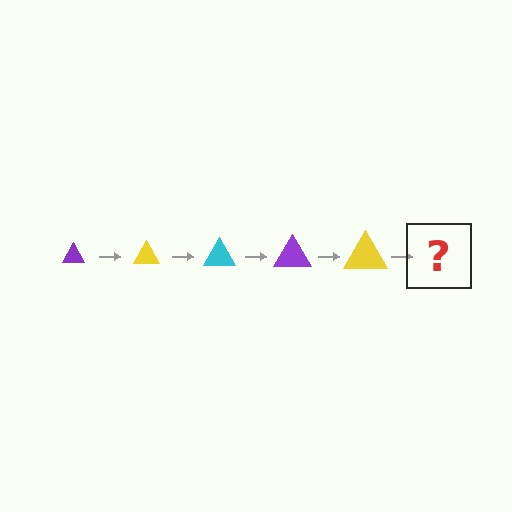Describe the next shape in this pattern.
It should be a cyan triangle, larger than the previous one.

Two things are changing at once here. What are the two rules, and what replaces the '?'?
The two rules are that the triangle grows larger each step and the color cycles through purple, yellow, and cyan. The '?' should be a cyan triangle, larger than the previous one.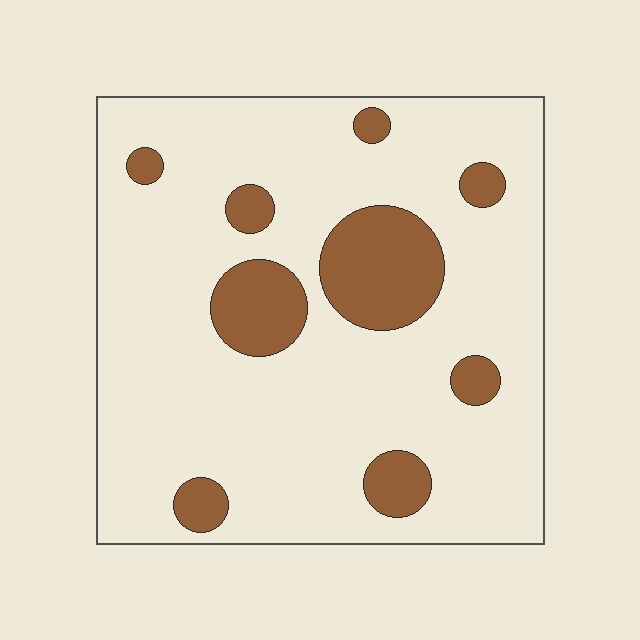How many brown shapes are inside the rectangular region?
9.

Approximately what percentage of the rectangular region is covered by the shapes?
Approximately 15%.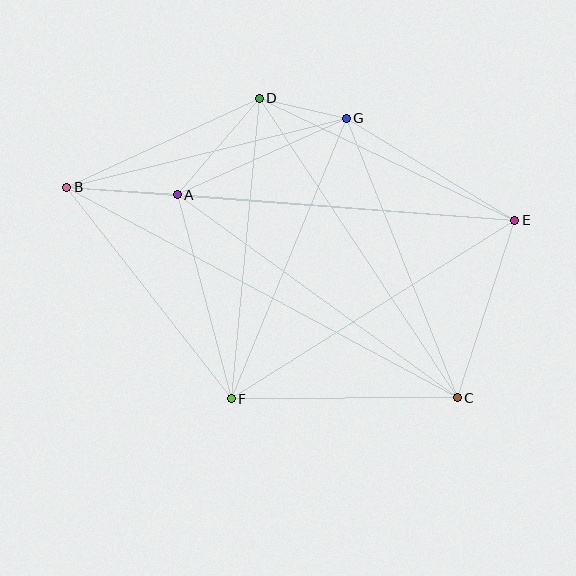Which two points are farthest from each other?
Points B and E are farthest from each other.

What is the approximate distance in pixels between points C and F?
The distance between C and F is approximately 226 pixels.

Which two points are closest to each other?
Points D and G are closest to each other.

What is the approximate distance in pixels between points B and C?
The distance between B and C is approximately 443 pixels.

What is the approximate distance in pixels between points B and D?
The distance between B and D is approximately 212 pixels.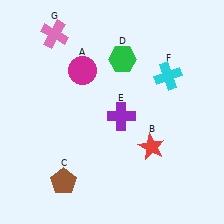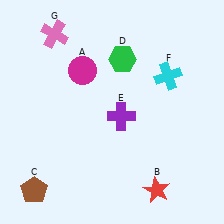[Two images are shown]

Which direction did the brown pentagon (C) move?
The brown pentagon (C) moved left.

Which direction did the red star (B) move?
The red star (B) moved down.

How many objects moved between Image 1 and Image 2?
2 objects moved between the two images.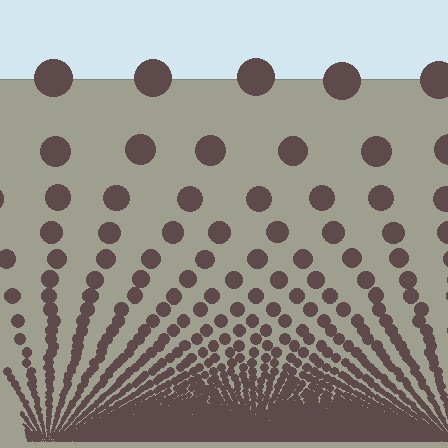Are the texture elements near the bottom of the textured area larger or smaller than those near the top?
Smaller. The gradient is inverted — elements near the bottom are smaller and denser.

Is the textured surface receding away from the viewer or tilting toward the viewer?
The surface appears to tilt toward the viewer. Texture elements get larger and sparser toward the top.